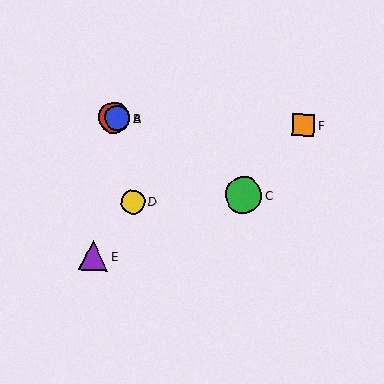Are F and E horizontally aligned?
No, F is at y≈125 and E is at y≈256.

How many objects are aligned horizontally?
3 objects (A, B, F) are aligned horizontally.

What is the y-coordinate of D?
Object D is at y≈202.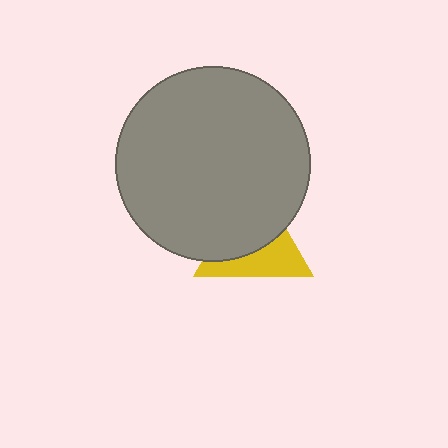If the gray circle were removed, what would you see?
You would see the complete yellow triangle.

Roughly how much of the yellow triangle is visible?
A small part of it is visible (roughly 44%).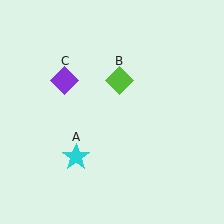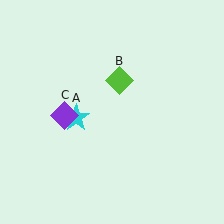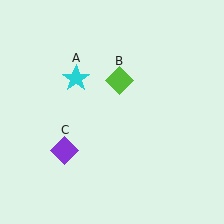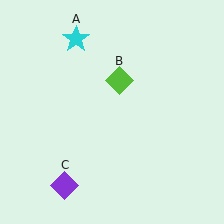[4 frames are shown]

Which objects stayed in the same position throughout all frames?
Lime diamond (object B) remained stationary.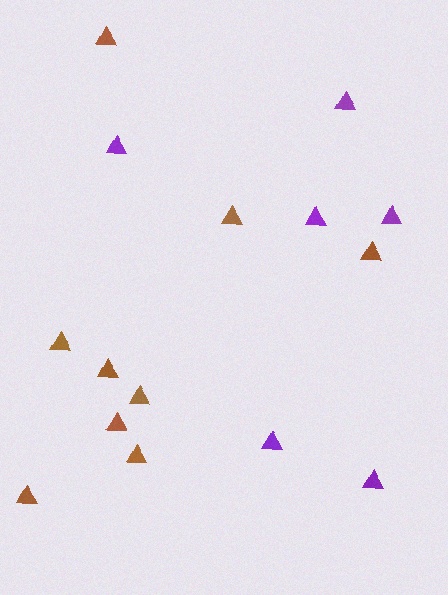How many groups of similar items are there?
There are 2 groups: one group of brown triangles (9) and one group of purple triangles (6).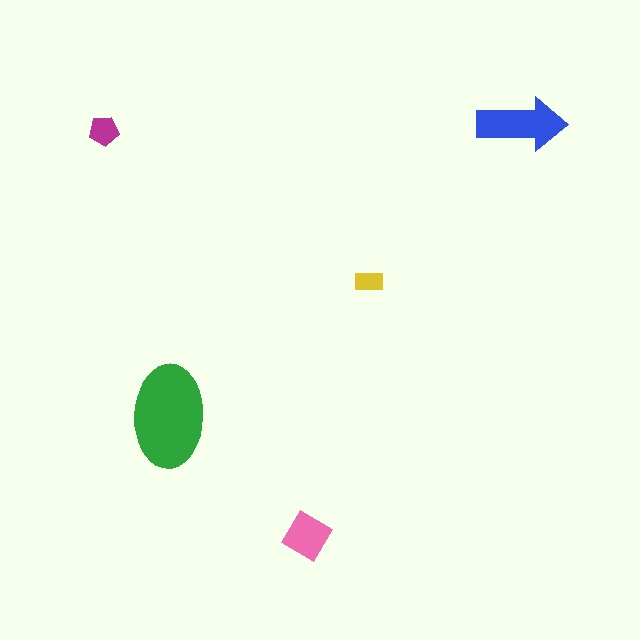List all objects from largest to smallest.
The green ellipse, the blue arrow, the pink diamond, the magenta pentagon, the yellow rectangle.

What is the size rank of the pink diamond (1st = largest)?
3rd.